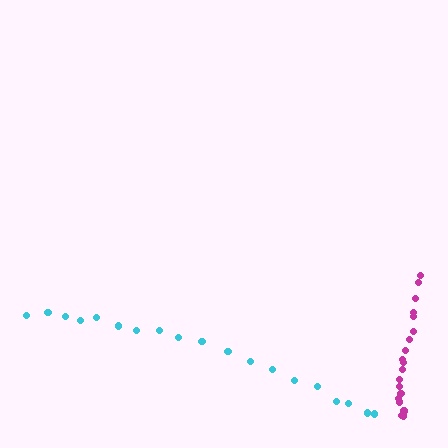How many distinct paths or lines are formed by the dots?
There are 2 distinct paths.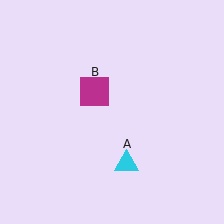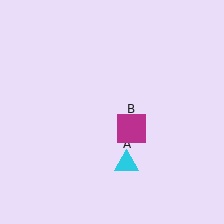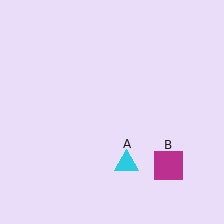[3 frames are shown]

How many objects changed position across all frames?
1 object changed position: magenta square (object B).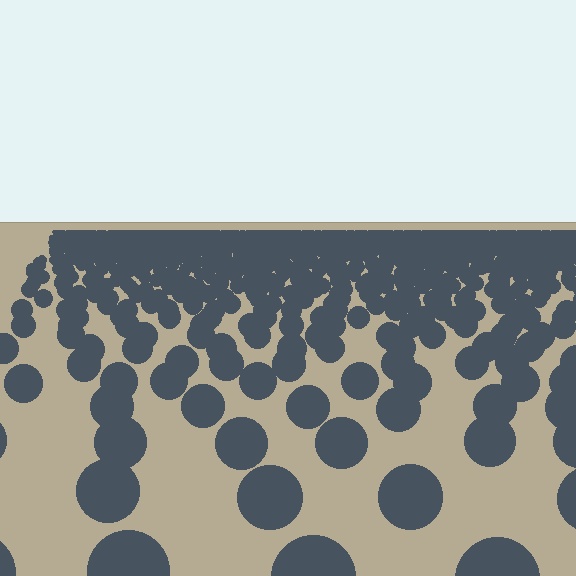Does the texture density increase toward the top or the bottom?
Density increases toward the top.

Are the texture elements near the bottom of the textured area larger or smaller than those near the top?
Larger. Near the bottom, elements are closer to the viewer and appear at a bigger on-screen size.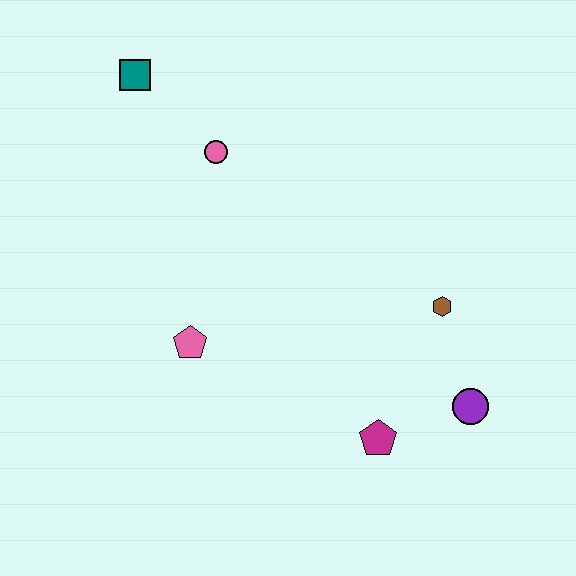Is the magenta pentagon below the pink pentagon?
Yes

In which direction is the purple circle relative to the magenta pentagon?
The purple circle is to the right of the magenta pentagon.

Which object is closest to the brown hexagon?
The purple circle is closest to the brown hexagon.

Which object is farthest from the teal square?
The purple circle is farthest from the teal square.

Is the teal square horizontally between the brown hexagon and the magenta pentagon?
No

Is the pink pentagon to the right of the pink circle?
No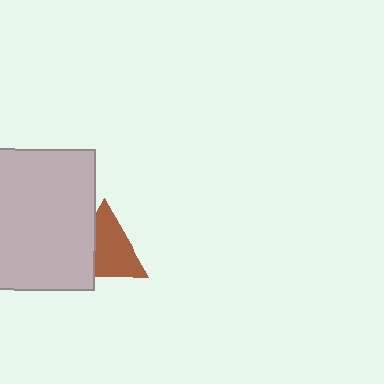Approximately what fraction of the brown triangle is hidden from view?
Roughly 32% of the brown triangle is hidden behind the light gray square.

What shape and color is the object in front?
The object in front is a light gray square.